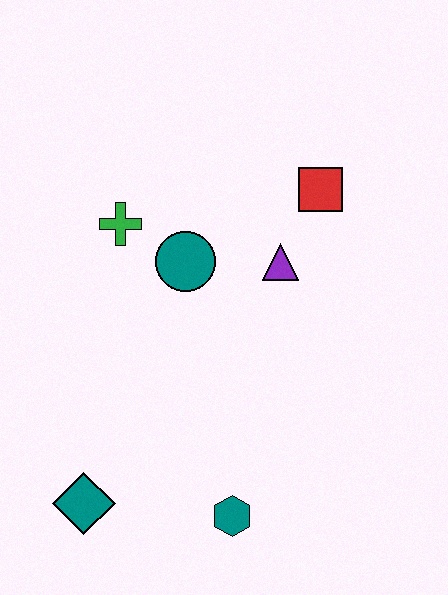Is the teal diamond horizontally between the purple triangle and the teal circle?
No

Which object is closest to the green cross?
The teal circle is closest to the green cross.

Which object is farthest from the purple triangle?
The teal diamond is farthest from the purple triangle.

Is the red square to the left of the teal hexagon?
No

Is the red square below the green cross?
No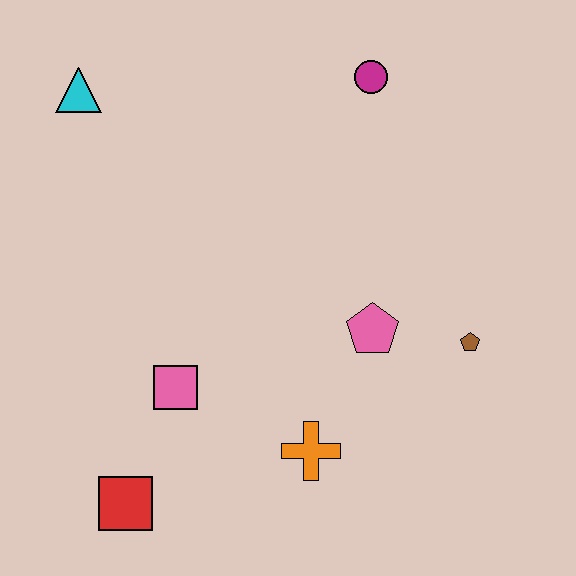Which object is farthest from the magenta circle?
The red square is farthest from the magenta circle.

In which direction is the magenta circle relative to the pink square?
The magenta circle is above the pink square.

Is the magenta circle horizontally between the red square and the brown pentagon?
Yes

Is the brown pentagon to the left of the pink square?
No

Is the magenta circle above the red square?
Yes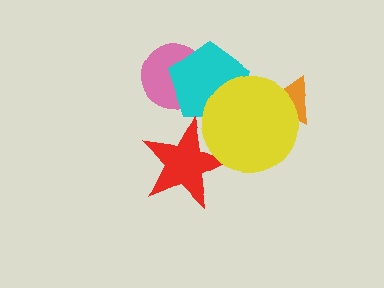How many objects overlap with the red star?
1 object overlaps with the red star.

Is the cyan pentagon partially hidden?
Yes, it is partially covered by another shape.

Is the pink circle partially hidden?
Yes, it is partially covered by another shape.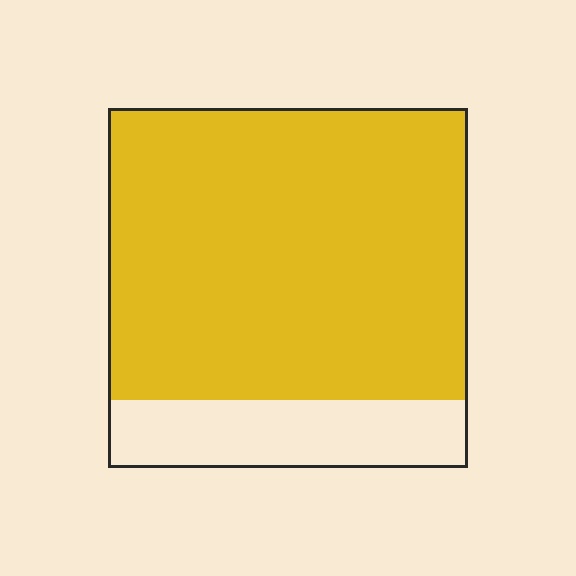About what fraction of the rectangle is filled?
About four fifths (4/5).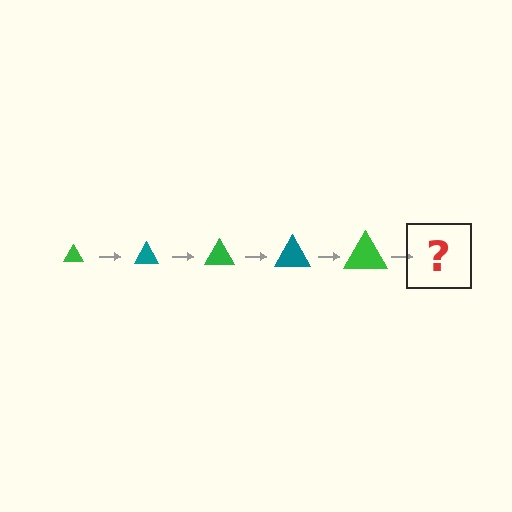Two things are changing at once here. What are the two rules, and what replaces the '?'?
The two rules are that the triangle grows larger each step and the color cycles through green and teal. The '?' should be a teal triangle, larger than the previous one.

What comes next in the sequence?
The next element should be a teal triangle, larger than the previous one.